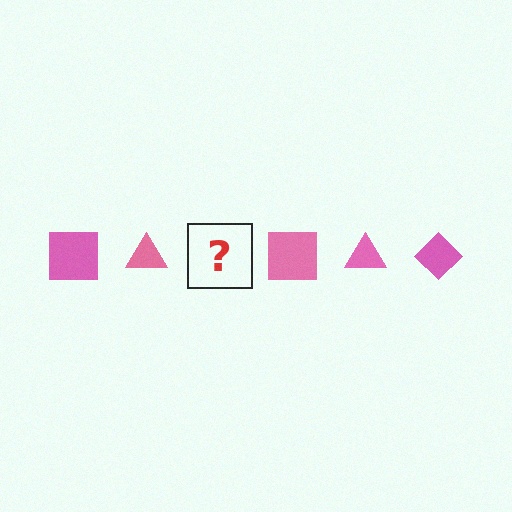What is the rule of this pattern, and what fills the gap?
The rule is that the pattern cycles through square, triangle, diamond shapes in pink. The gap should be filled with a pink diamond.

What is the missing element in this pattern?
The missing element is a pink diamond.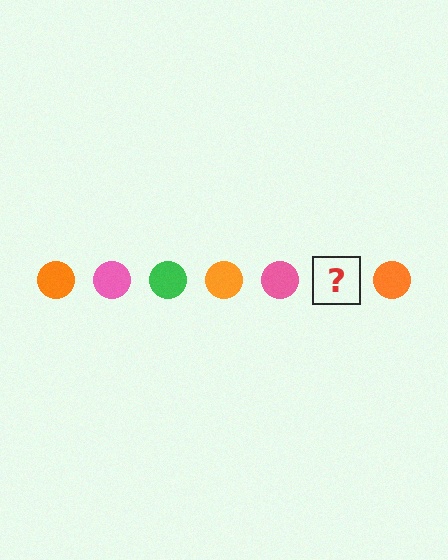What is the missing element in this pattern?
The missing element is a green circle.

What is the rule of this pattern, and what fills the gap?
The rule is that the pattern cycles through orange, pink, green circles. The gap should be filled with a green circle.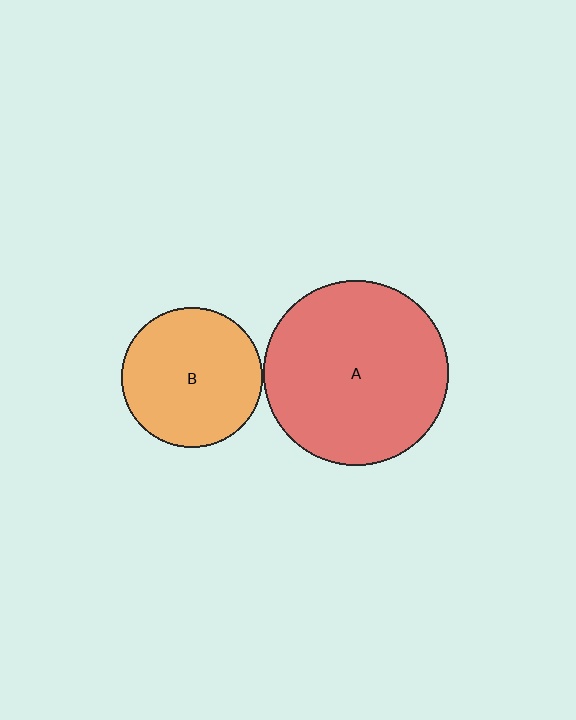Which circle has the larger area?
Circle A (red).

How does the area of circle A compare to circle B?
Approximately 1.7 times.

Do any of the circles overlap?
No, none of the circles overlap.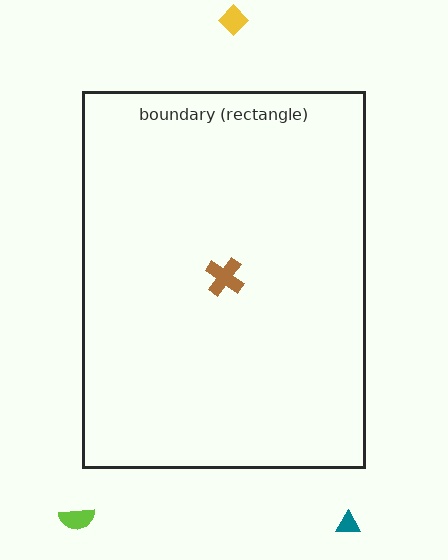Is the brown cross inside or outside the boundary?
Inside.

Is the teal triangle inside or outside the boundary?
Outside.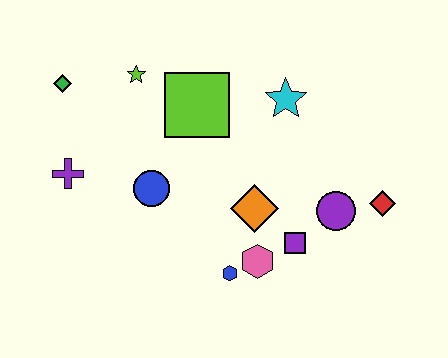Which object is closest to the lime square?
The lime star is closest to the lime square.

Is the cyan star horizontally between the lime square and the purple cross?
No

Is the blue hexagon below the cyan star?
Yes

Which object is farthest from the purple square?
The green diamond is farthest from the purple square.